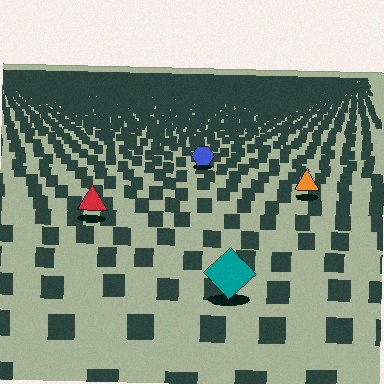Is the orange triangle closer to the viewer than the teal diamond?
No. The teal diamond is closer — you can tell from the texture gradient: the ground texture is coarser near it.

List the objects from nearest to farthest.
From nearest to farthest: the teal diamond, the red triangle, the orange triangle, the blue hexagon.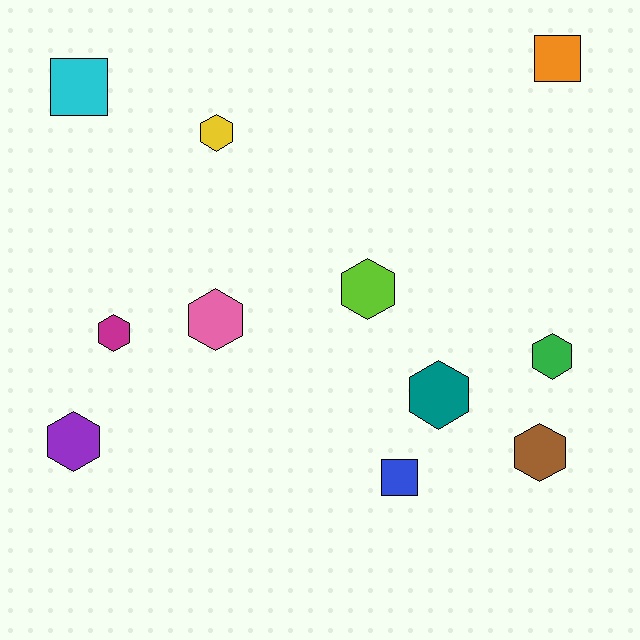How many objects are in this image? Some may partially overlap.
There are 11 objects.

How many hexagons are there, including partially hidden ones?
There are 8 hexagons.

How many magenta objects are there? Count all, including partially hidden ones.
There is 1 magenta object.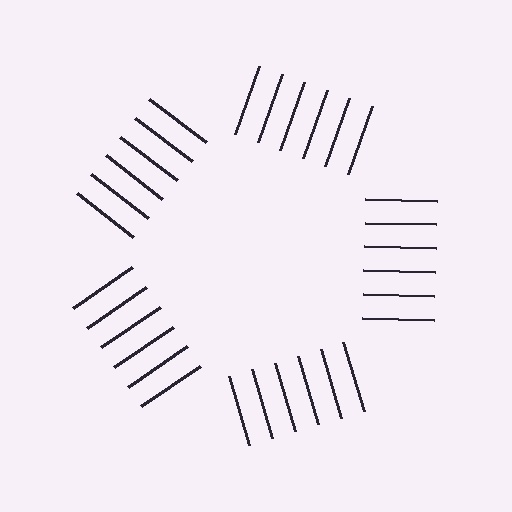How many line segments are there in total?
30 — 6 along each of the 5 edges.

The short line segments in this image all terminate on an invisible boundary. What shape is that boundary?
An illusory pentagon — the line segments terminate on its edges but no continuous stroke is drawn.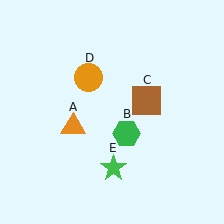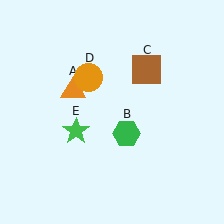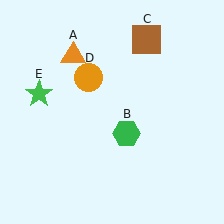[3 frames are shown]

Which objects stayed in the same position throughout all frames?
Green hexagon (object B) and orange circle (object D) remained stationary.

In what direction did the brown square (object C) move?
The brown square (object C) moved up.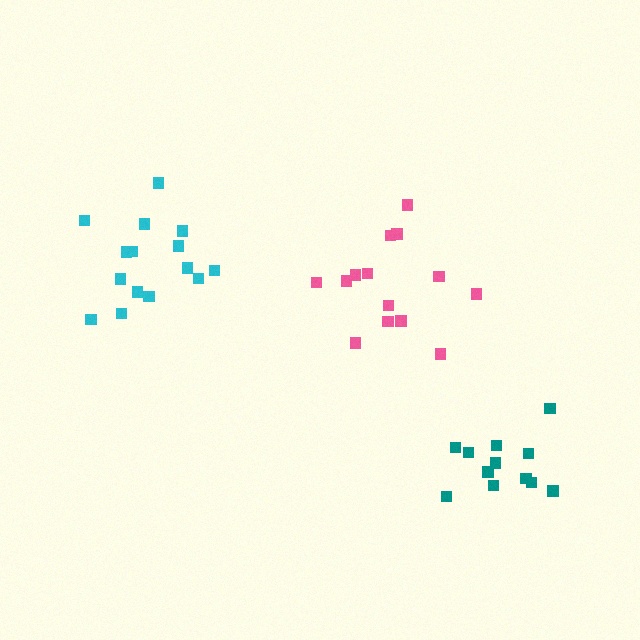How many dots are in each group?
Group 1: 14 dots, Group 2: 12 dots, Group 3: 15 dots (41 total).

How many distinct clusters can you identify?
There are 3 distinct clusters.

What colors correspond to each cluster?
The clusters are colored: pink, teal, cyan.